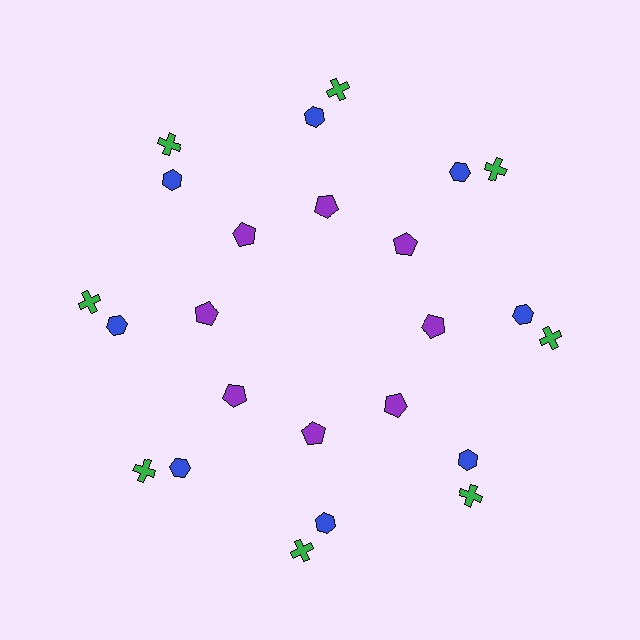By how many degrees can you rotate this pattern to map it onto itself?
The pattern maps onto itself every 45 degrees of rotation.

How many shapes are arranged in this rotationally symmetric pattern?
There are 24 shapes, arranged in 8 groups of 3.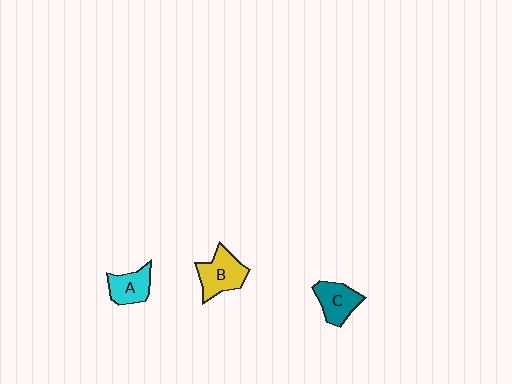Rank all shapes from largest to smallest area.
From largest to smallest: B (yellow), C (teal), A (cyan).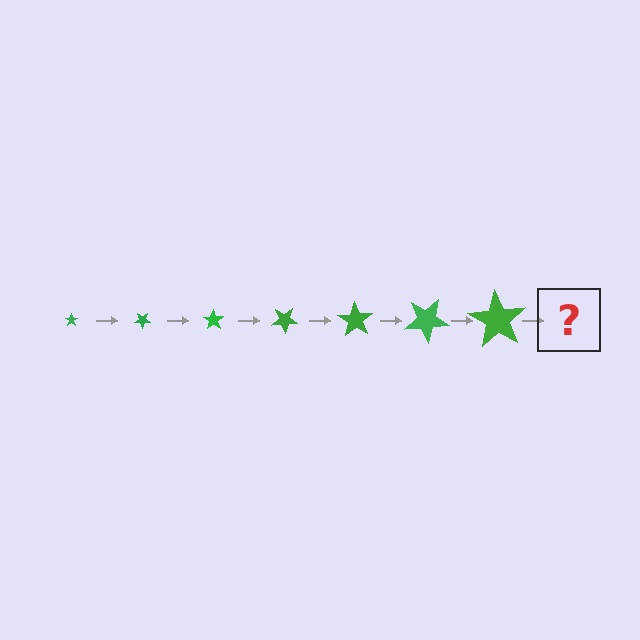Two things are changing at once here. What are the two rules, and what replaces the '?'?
The two rules are that the star grows larger each step and it rotates 35 degrees each step. The '?' should be a star, larger than the previous one and rotated 245 degrees from the start.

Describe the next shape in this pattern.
It should be a star, larger than the previous one and rotated 245 degrees from the start.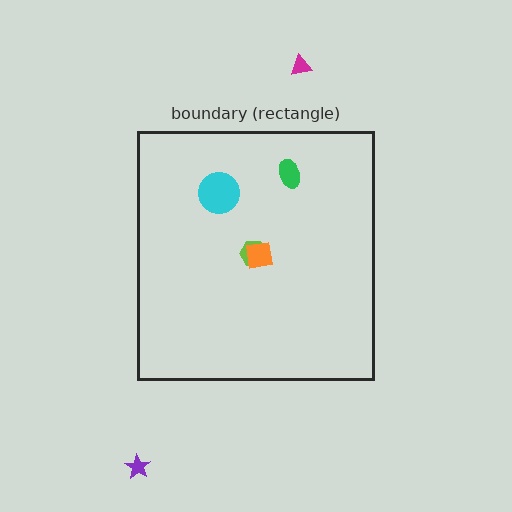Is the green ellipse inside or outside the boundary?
Inside.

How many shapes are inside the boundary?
4 inside, 2 outside.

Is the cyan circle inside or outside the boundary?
Inside.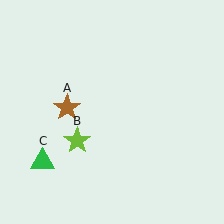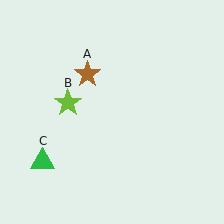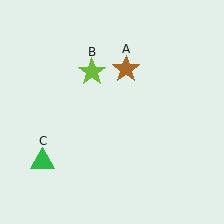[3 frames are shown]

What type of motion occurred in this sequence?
The brown star (object A), lime star (object B) rotated clockwise around the center of the scene.